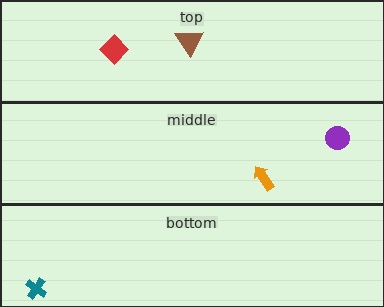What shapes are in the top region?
The red diamond, the brown triangle.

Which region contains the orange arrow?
The middle region.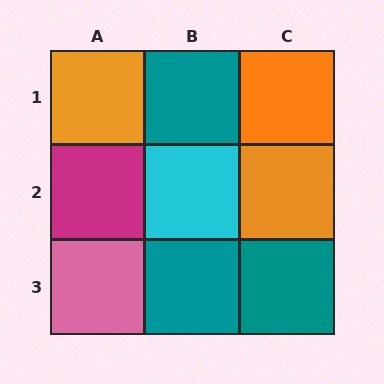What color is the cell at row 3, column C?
Teal.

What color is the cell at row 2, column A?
Magenta.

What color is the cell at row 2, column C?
Orange.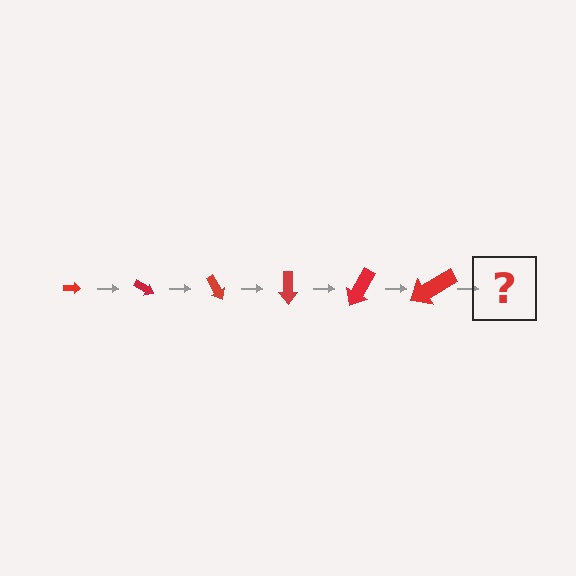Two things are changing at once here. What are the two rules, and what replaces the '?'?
The two rules are that the arrow grows larger each step and it rotates 30 degrees each step. The '?' should be an arrow, larger than the previous one and rotated 180 degrees from the start.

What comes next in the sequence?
The next element should be an arrow, larger than the previous one and rotated 180 degrees from the start.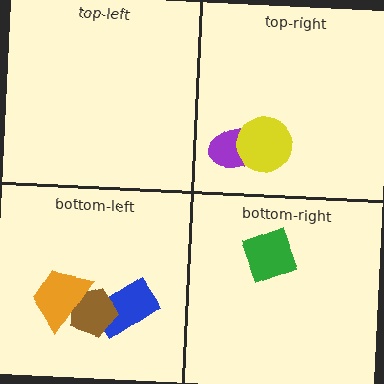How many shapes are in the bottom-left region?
3.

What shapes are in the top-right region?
The purple ellipse, the yellow circle.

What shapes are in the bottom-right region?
The green diamond.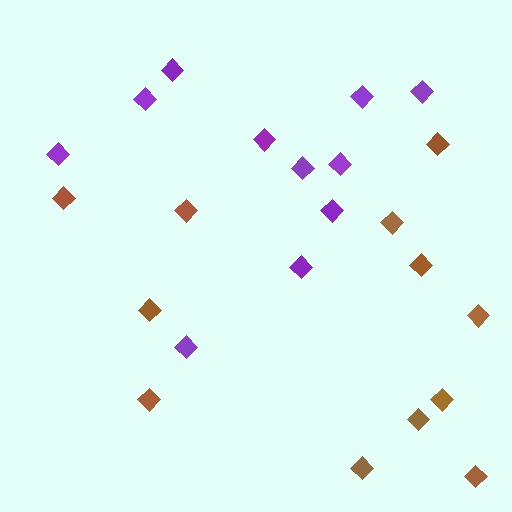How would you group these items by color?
There are 2 groups: one group of brown diamonds (12) and one group of purple diamonds (11).